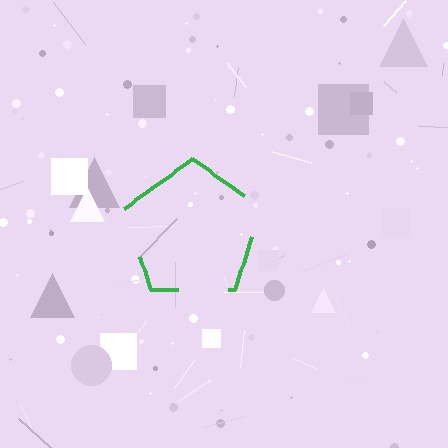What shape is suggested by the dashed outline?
The dashed outline suggests a pentagon.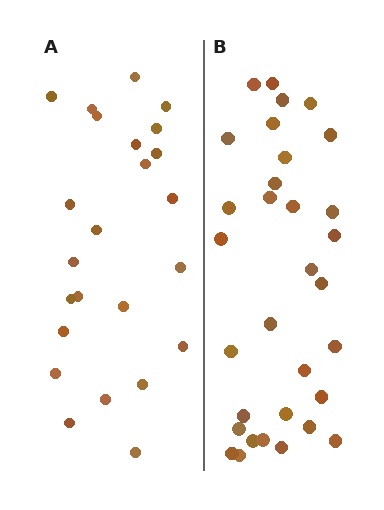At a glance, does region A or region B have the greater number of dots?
Region B (the right region) has more dots.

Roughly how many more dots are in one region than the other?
Region B has roughly 8 or so more dots than region A.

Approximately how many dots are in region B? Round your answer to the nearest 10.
About 30 dots. (The exact count is 32, which rounds to 30.)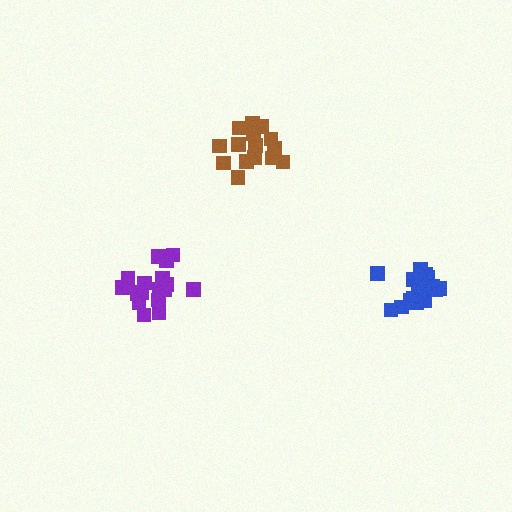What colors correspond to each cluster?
The clusters are colored: purple, brown, blue.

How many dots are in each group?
Group 1: 17 dots, Group 2: 15 dots, Group 3: 17 dots (49 total).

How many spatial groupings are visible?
There are 3 spatial groupings.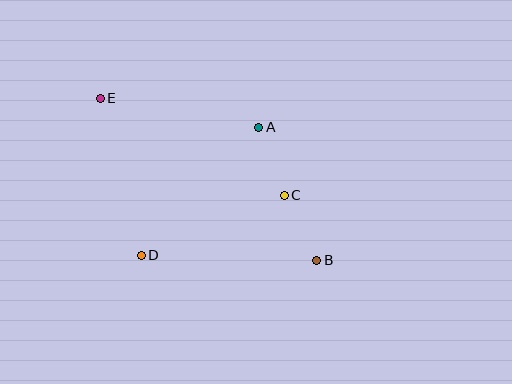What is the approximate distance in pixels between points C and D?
The distance between C and D is approximately 155 pixels.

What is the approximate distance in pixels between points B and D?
The distance between B and D is approximately 175 pixels.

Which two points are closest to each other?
Points B and C are closest to each other.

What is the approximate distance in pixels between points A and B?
The distance between A and B is approximately 145 pixels.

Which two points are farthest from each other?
Points B and E are farthest from each other.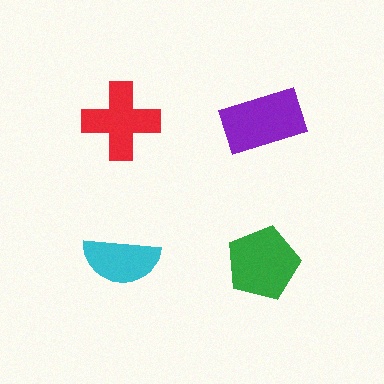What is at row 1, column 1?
A red cross.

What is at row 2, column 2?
A green pentagon.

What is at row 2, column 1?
A cyan semicircle.